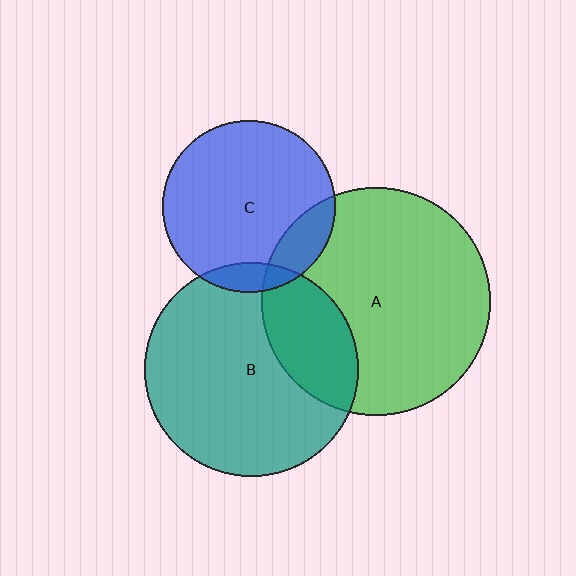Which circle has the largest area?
Circle A (green).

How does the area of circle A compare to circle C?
Approximately 1.8 times.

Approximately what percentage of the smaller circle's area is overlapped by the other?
Approximately 15%.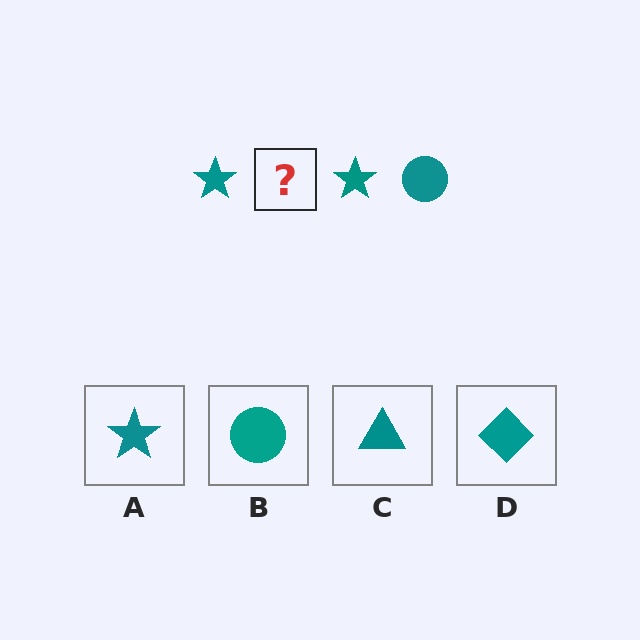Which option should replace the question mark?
Option B.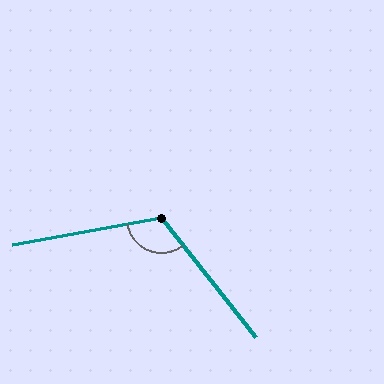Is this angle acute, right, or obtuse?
It is obtuse.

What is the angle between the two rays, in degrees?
Approximately 118 degrees.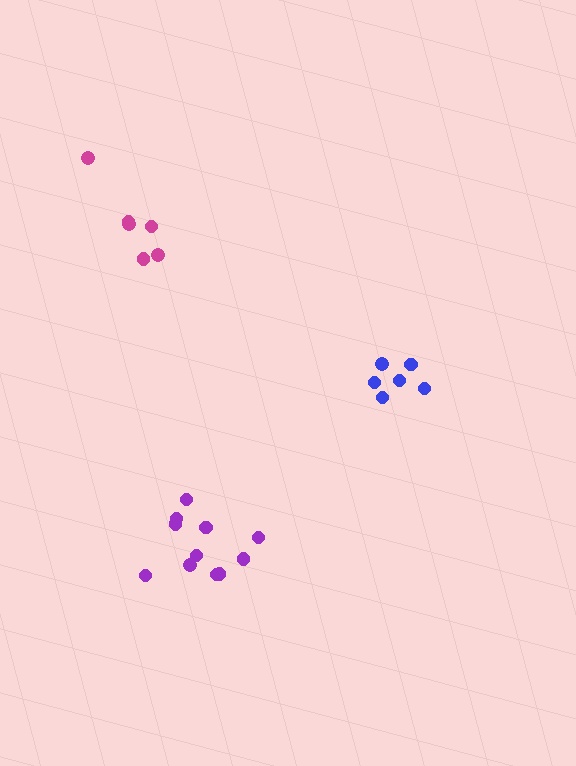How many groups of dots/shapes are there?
There are 3 groups.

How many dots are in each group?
Group 1: 11 dots, Group 2: 6 dots, Group 3: 6 dots (23 total).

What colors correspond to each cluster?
The clusters are colored: purple, magenta, blue.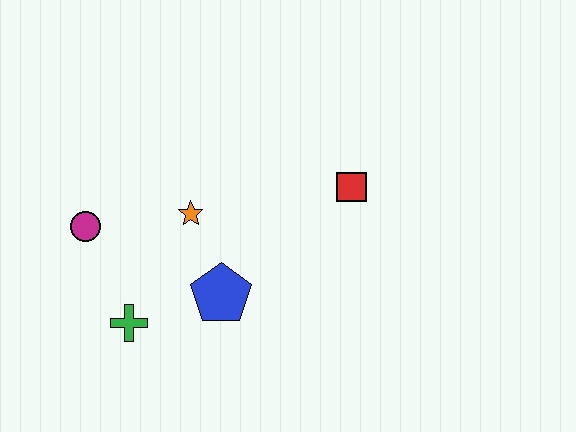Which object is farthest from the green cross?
The red square is farthest from the green cross.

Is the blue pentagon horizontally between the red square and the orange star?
Yes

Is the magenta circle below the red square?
Yes